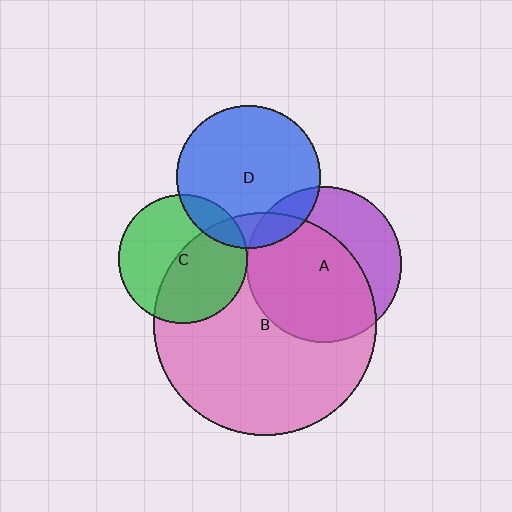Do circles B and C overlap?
Yes.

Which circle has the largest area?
Circle B (pink).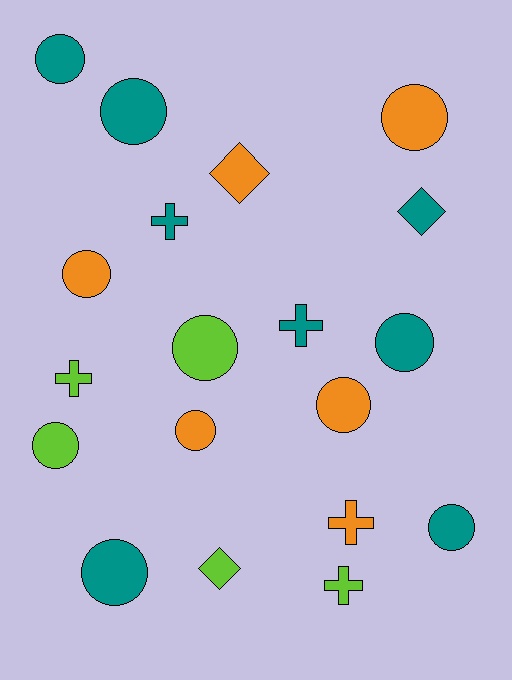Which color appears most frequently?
Teal, with 8 objects.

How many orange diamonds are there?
There is 1 orange diamond.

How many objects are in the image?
There are 19 objects.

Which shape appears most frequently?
Circle, with 11 objects.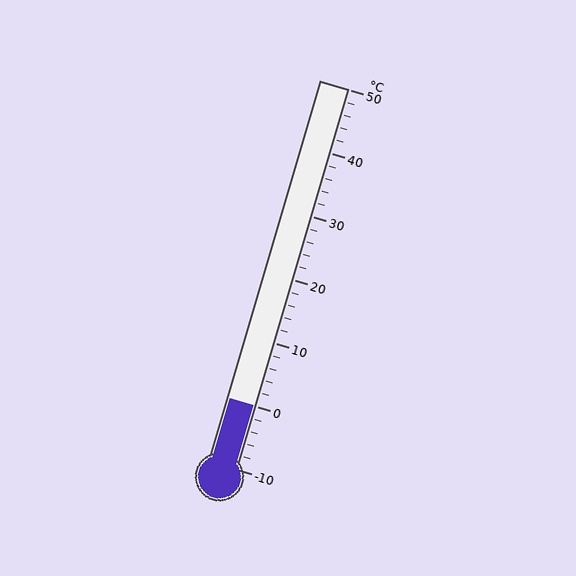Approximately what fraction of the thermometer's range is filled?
The thermometer is filled to approximately 15% of its range.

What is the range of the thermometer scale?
The thermometer scale ranges from -10°C to 50°C.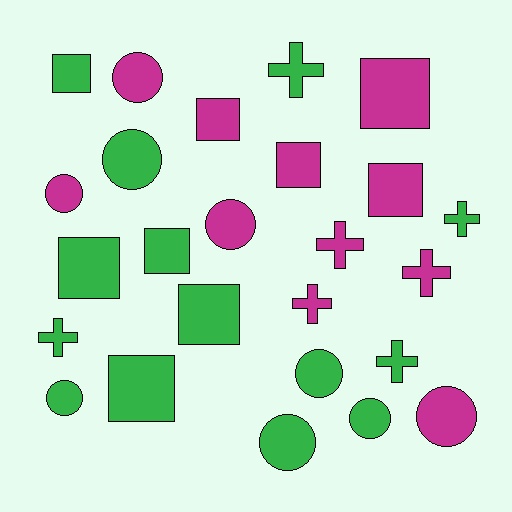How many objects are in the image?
There are 25 objects.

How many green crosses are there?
There are 4 green crosses.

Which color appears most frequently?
Green, with 14 objects.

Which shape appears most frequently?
Square, with 9 objects.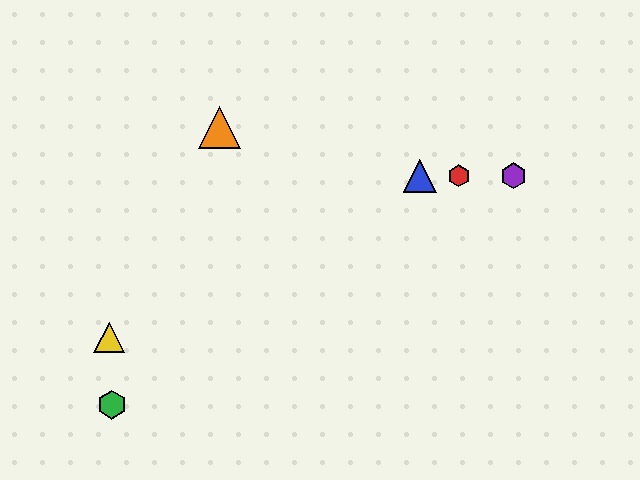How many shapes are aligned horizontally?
3 shapes (the red hexagon, the blue triangle, the purple hexagon) are aligned horizontally.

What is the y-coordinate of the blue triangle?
The blue triangle is at y≈176.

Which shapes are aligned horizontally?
The red hexagon, the blue triangle, the purple hexagon are aligned horizontally.